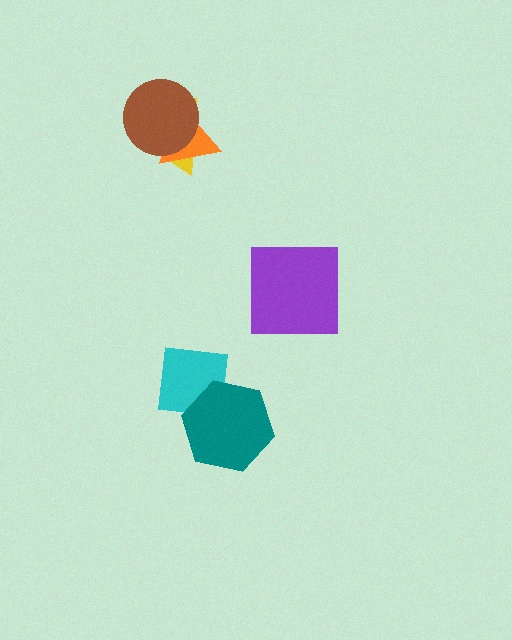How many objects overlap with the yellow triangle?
2 objects overlap with the yellow triangle.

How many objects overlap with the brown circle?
2 objects overlap with the brown circle.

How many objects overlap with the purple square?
0 objects overlap with the purple square.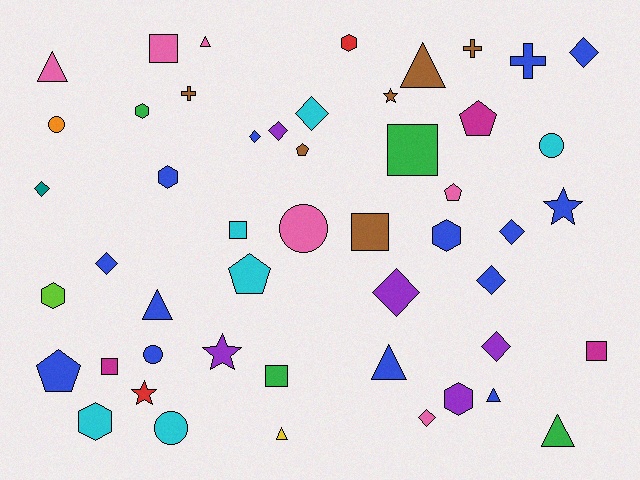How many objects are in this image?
There are 50 objects.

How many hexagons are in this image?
There are 7 hexagons.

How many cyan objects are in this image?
There are 6 cyan objects.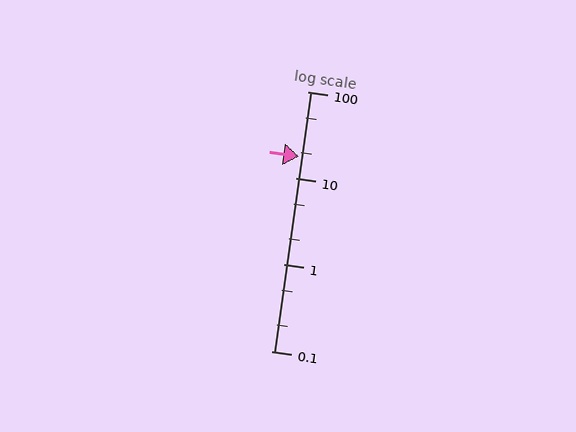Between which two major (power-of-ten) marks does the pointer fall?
The pointer is between 10 and 100.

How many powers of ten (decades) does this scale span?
The scale spans 3 decades, from 0.1 to 100.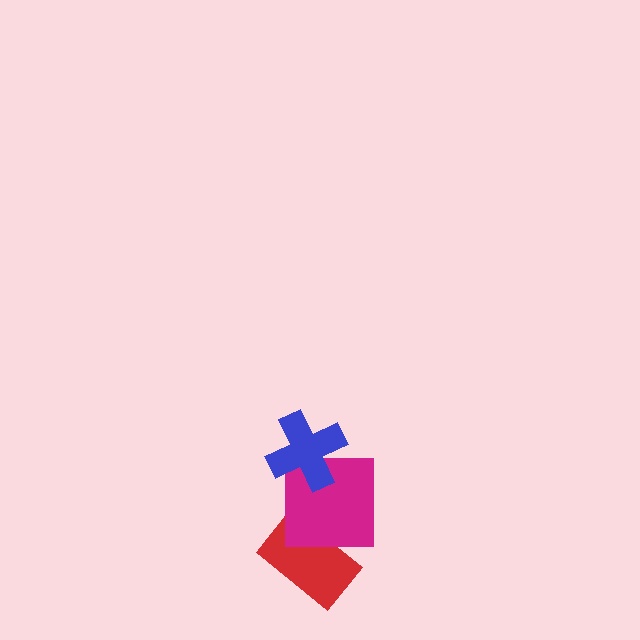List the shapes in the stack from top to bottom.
From top to bottom: the blue cross, the magenta square, the red rectangle.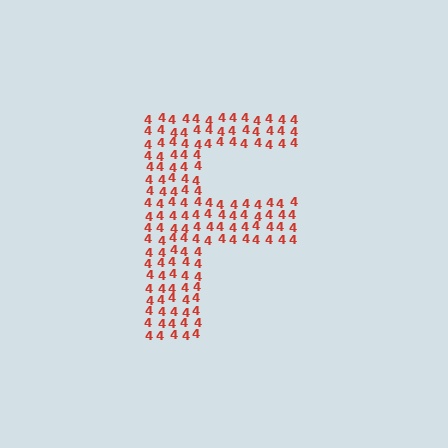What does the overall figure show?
The overall figure shows the letter F.